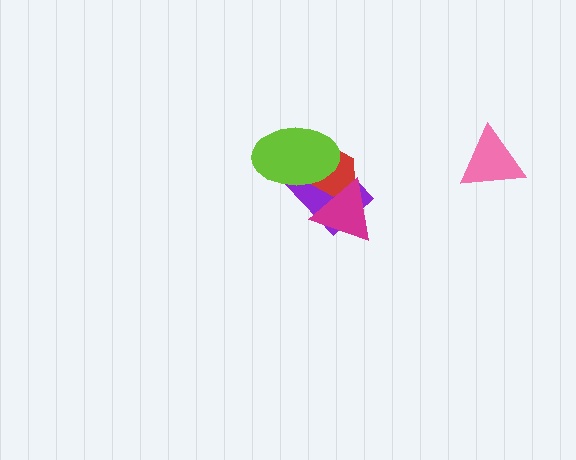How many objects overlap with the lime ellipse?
2 objects overlap with the lime ellipse.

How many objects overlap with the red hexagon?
3 objects overlap with the red hexagon.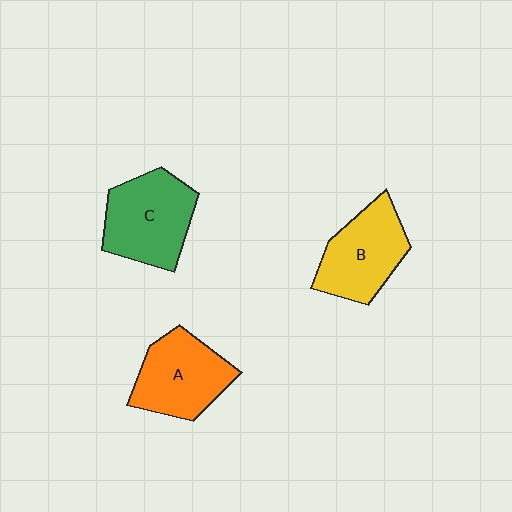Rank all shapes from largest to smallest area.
From largest to smallest: C (green), A (orange), B (yellow).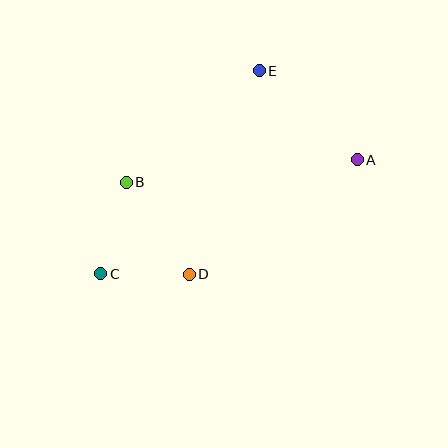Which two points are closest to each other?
Points C and D are closest to each other.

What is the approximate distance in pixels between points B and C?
The distance between B and C is approximately 95 pixels.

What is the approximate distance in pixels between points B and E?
The distance between B and E is approximately 174 pixels.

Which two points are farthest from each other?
Points A and C are farthest from each other.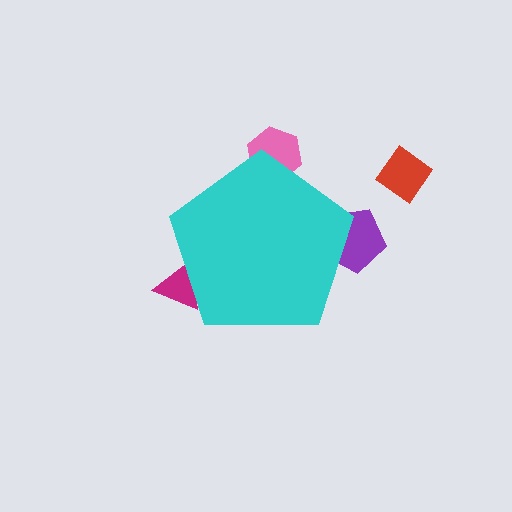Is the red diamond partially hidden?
No, the red diamond is fully visible.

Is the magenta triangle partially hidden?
Yes, the magenta triangle is partially hidden behind the cyan pentagon.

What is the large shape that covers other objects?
A cyan pentagon.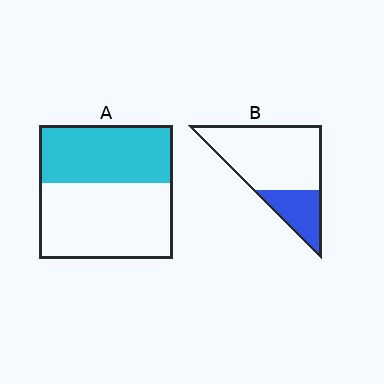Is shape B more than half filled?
No.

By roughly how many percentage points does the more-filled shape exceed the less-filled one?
By roughly 15 percentage points (A over B).